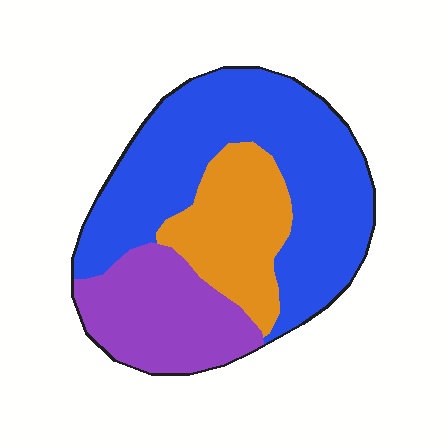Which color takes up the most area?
Blue, at roughly 55%.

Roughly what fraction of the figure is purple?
Purple takes up about one quarter (1/4) of the figure.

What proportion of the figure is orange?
Orange covers around 20% of the figure.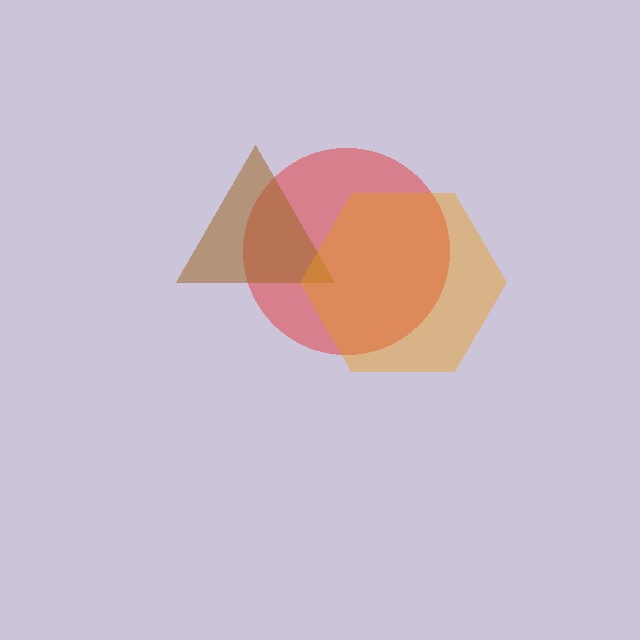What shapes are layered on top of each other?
The layered shapes are: a red circle, a brown triangle, an orange hexagon.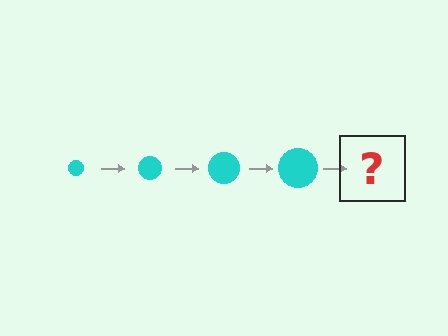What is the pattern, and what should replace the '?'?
The pattern is that the circle gets progressively larger each step. The '?' should be a cyan circle, larger than the previous one.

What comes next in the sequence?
The next element should be a cyan circle, larger than the previous one.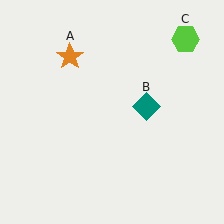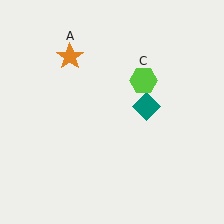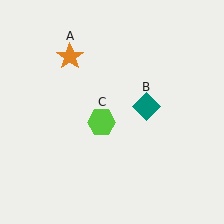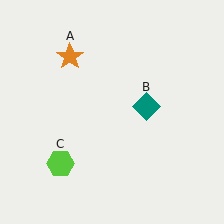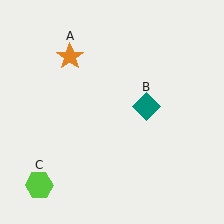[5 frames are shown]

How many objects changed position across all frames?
1 object changed position: lime hexagon (object C).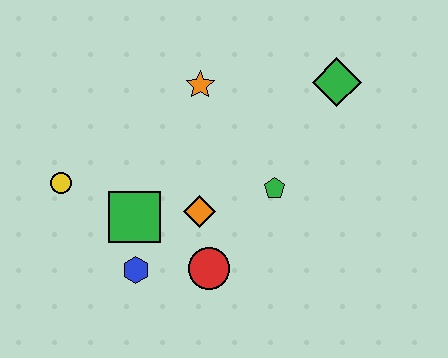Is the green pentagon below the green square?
No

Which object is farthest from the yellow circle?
The green diamond is farthest from the yellow circle.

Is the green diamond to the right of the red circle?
Yes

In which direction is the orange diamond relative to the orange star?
The orange diamond is below the orange star.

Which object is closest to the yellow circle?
The green square is closest to the yellow circle.